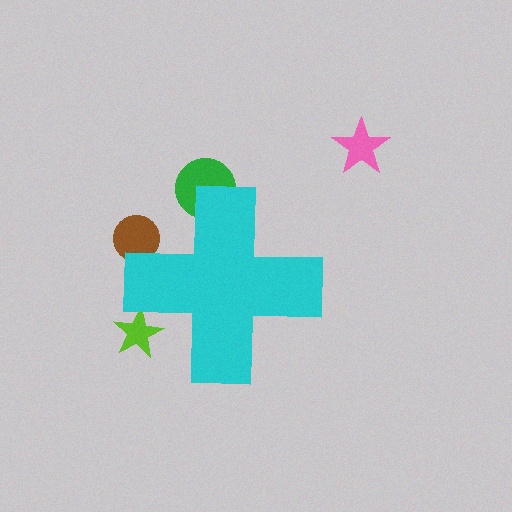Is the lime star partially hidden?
Yes, the lime star is partially hidden behind the cyan cross.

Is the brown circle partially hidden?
Yes, the brown circle is partially hidden behind the cyan cross.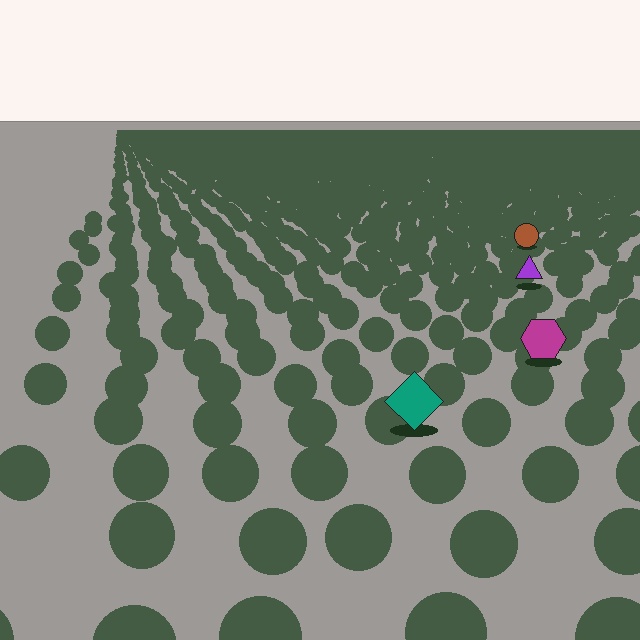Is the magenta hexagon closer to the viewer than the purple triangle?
Yes. The magenta hexagon is closer — you can tell from the texture gradient: the ground texture is coarser near it.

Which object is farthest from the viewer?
The brown circle is farthest from the viewer. It appears smaller and the ground texture around it is denser.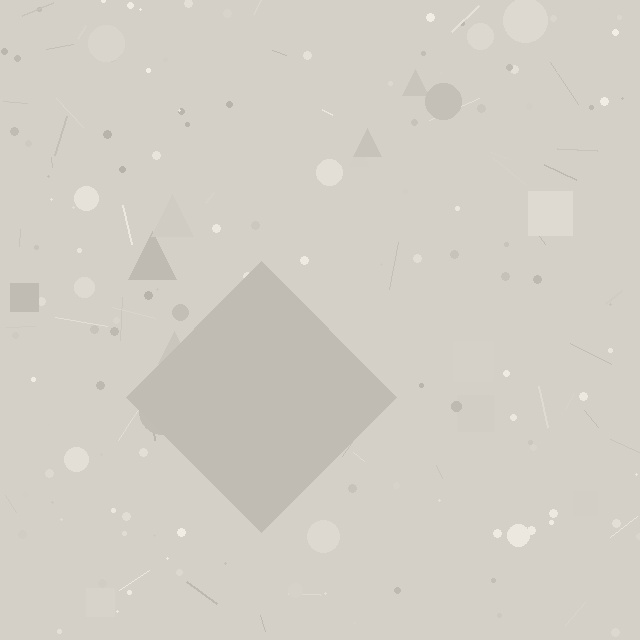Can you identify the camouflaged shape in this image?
The camouflaged shape is a diamond.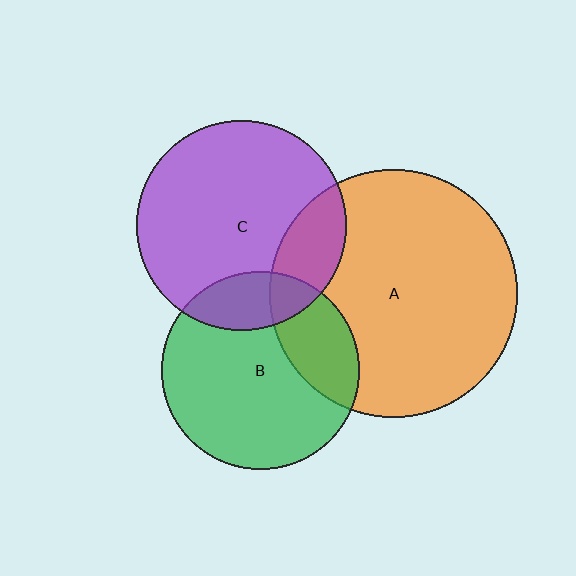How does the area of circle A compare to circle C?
Approximately 1.4 times.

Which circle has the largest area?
Circle A (orange).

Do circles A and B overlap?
Yes.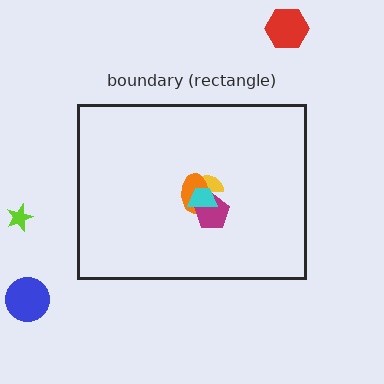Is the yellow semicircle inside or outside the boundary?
Inside.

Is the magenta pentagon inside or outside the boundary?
Inside.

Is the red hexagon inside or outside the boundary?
Outside.